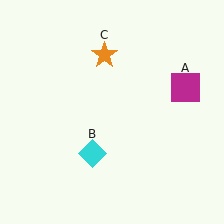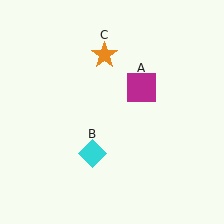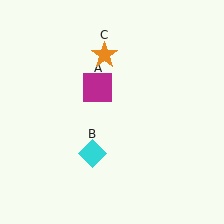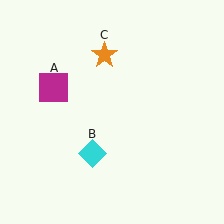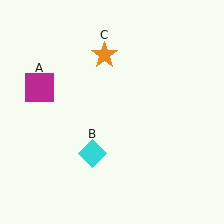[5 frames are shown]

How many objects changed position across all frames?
1 object changed position: magenta square (object A).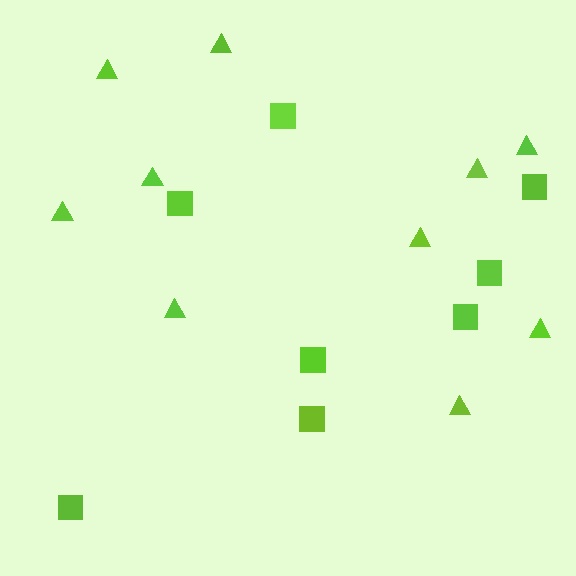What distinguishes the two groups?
There are 2 groups: one group of triangles (10) and one group of squares (8).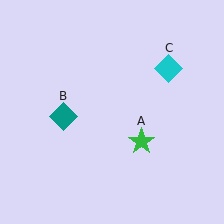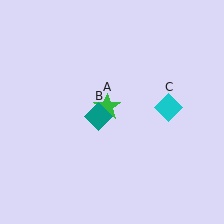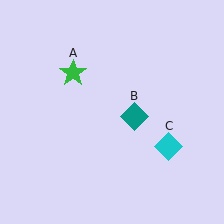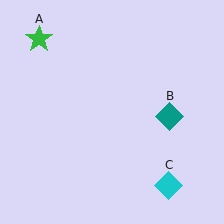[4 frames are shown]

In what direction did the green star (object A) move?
The green star (object A) moved up and to the left.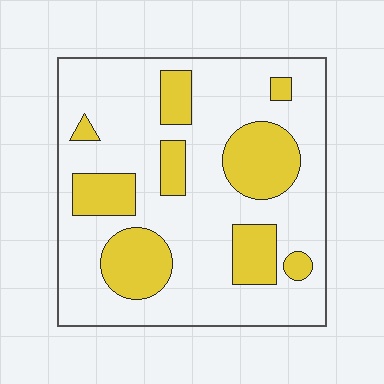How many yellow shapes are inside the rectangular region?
9.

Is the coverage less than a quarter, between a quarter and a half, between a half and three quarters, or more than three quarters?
Between a quarter and a half.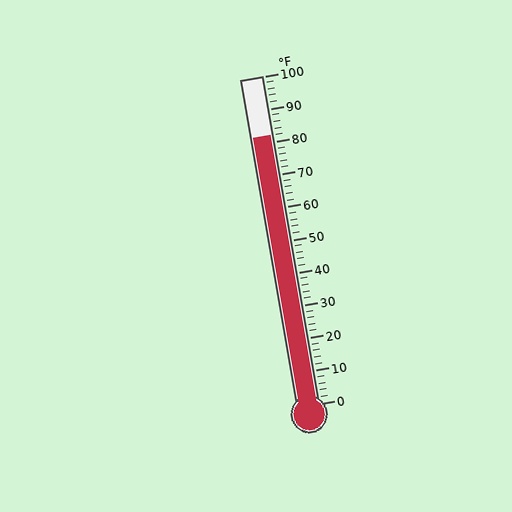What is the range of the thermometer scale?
The thermometer scale ranges from 0°F to 100°F.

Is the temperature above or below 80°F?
The temperature is above 80°F.